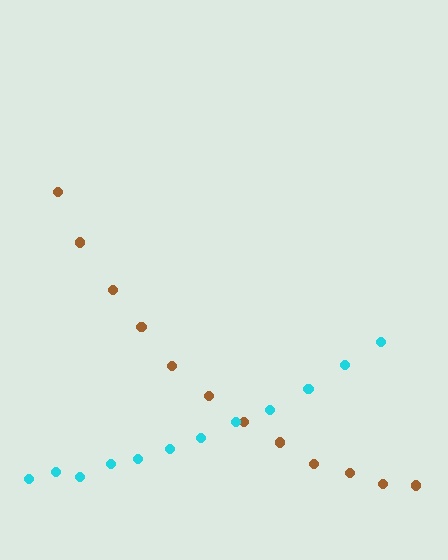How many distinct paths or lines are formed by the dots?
There are 2 distinct paths.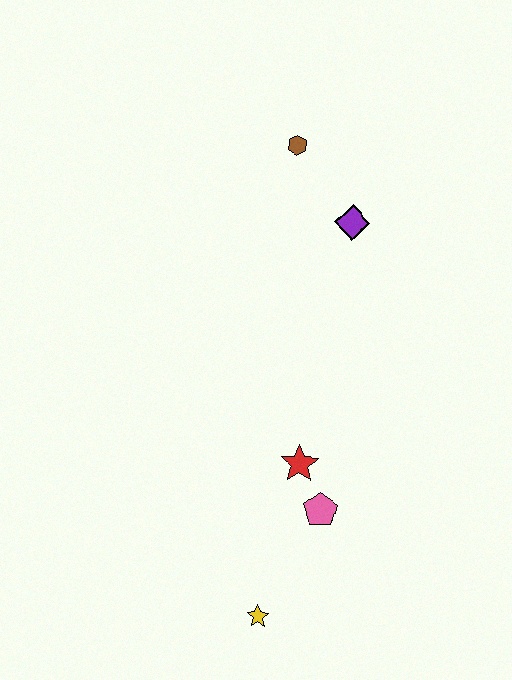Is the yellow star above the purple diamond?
No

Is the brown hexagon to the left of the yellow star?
No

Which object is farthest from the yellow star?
The brown hexagon is farthest from the yellow star.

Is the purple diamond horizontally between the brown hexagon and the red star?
No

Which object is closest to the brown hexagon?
The purple diamond is closest to the brown hexagon.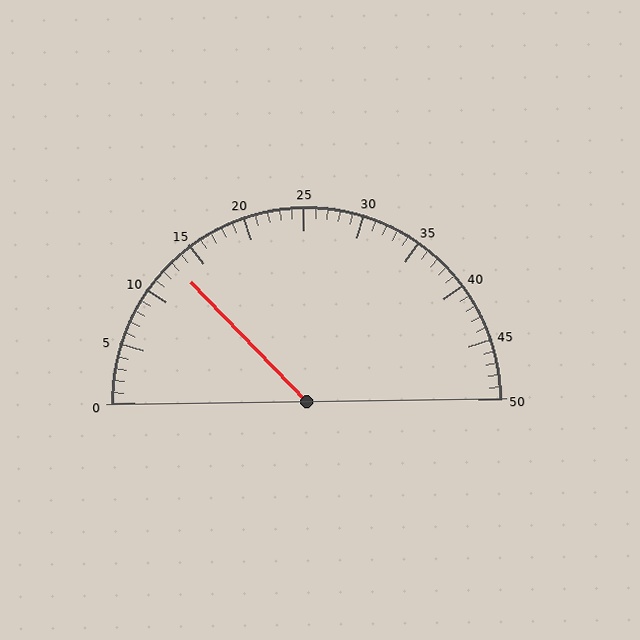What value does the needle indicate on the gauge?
The needle indicates approximately 13.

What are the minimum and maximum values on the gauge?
The gauge ranges from 0 to 50.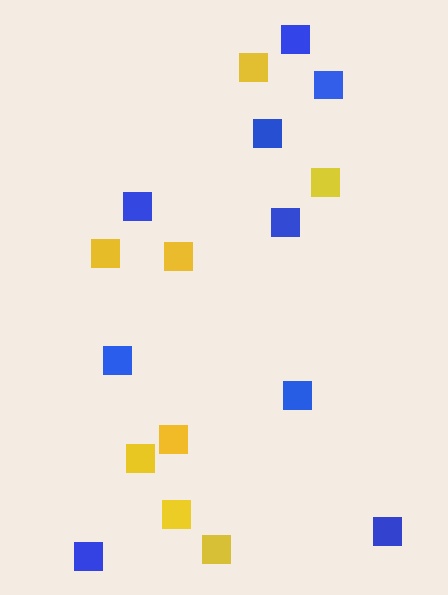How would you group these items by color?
There are 2 groups: one group of yellow squares (8) and one group of blue squares (9).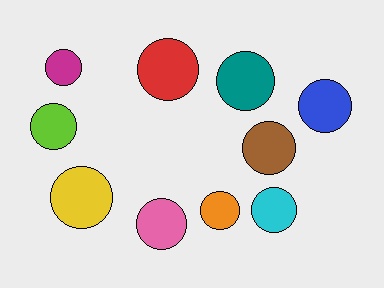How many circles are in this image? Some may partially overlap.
There are 10 circles.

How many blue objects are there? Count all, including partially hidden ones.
There is 1 blue object.